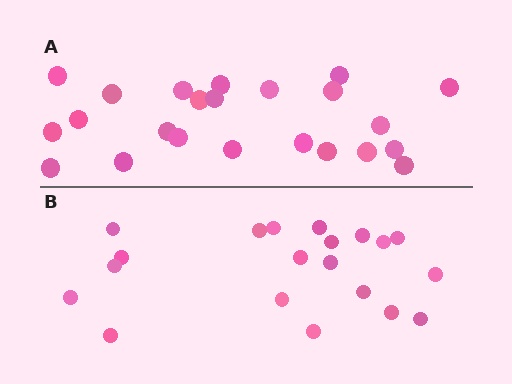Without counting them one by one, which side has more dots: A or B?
Region A (the top region) has more dots.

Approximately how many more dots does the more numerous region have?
Region A has just a few more — roughly 2 or 3 more dots than region B.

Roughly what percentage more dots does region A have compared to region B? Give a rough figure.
About 15% more.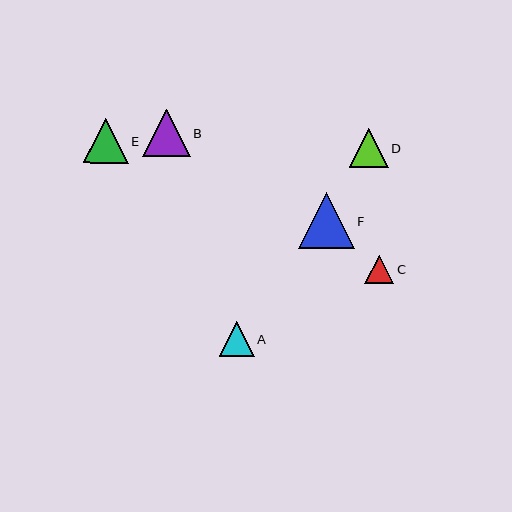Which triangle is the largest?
Triangle F is the largest with a size of approximately 56 pixels.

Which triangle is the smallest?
Triangle C is the smallest with a size of approximately 29 pixels.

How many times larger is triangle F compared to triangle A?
Triangle F is approximately 1.6 times the size of triangle A.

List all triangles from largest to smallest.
From largest to smallest: F, B, E, D, A, C.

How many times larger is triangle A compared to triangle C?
Triangle A is approximately 1.2 times the size of triangle C.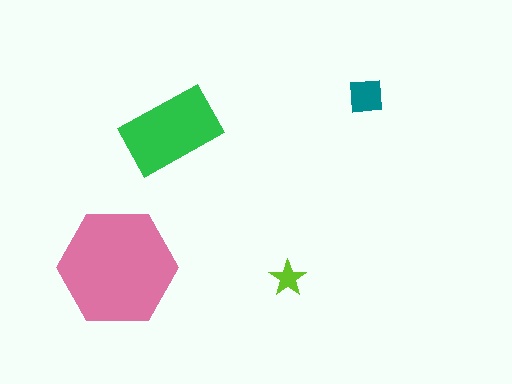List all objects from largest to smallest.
The pink hexagon, the green rectangle, the teal square, the lime star.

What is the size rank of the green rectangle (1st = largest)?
2nd.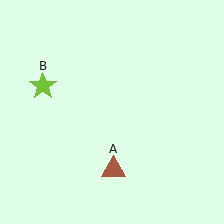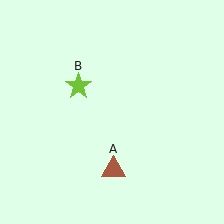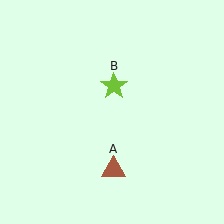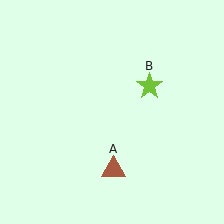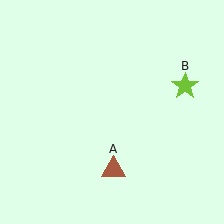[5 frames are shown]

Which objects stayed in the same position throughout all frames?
Brown triangle (object A) remained stationary.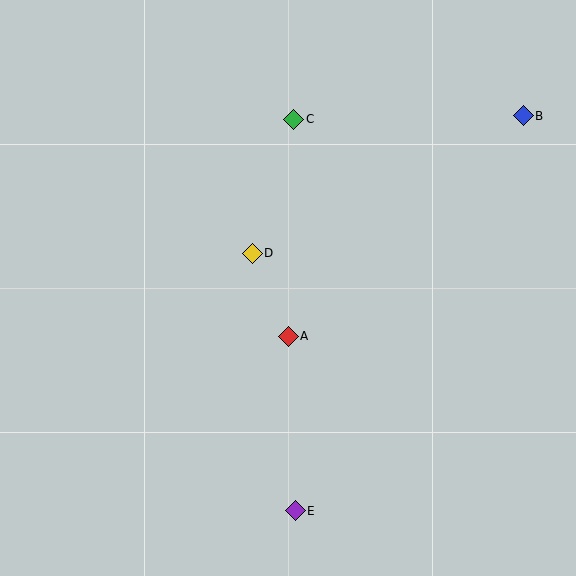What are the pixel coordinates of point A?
Point A is at (288, 336).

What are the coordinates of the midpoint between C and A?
The midpoint between C and A is at (291, 228).